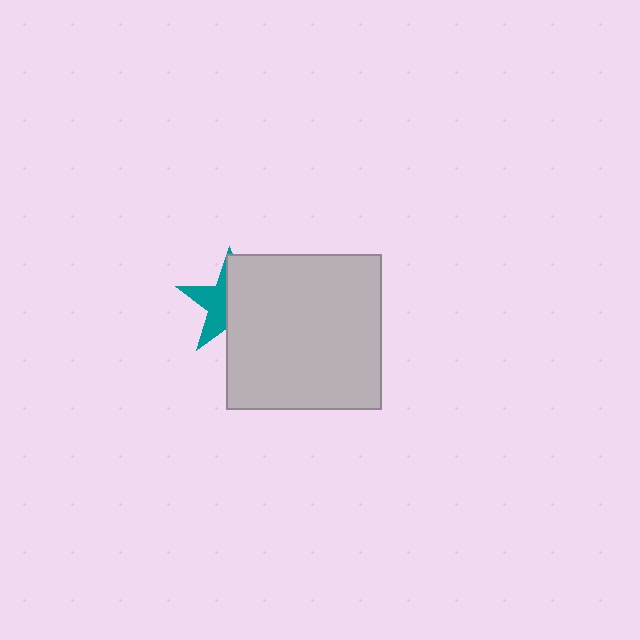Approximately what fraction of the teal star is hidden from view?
Roughly 58% of the teal star is hidden behind the light gray square.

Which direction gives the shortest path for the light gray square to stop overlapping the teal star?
Moving right gives the shortest separation.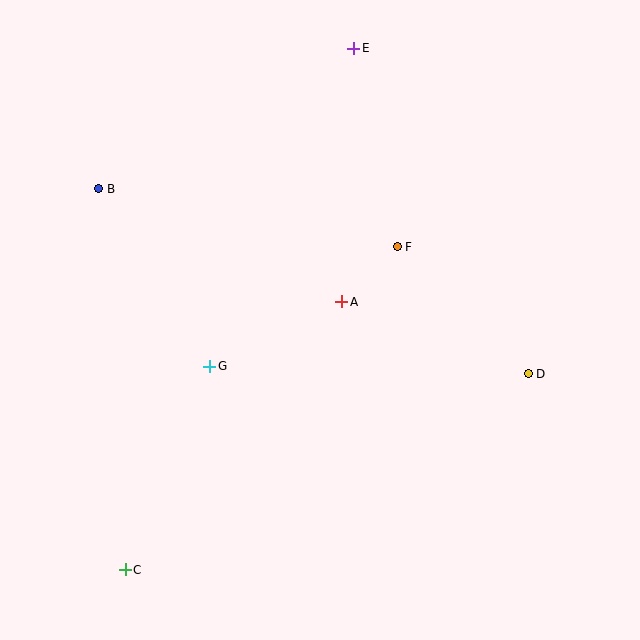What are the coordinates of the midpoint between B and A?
The midpoint between B and A is at (220, 245).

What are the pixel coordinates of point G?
Point G is at (210, 366).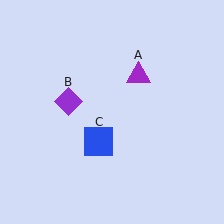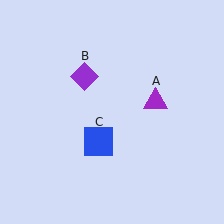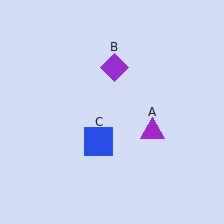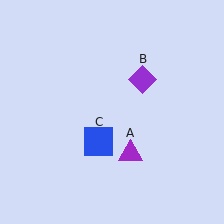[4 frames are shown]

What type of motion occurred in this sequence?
The purple triangle (object A), purple diamond (object B) rotated clockwise around the center of the scene.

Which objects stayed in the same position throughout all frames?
Blue square (object C) remained stationary.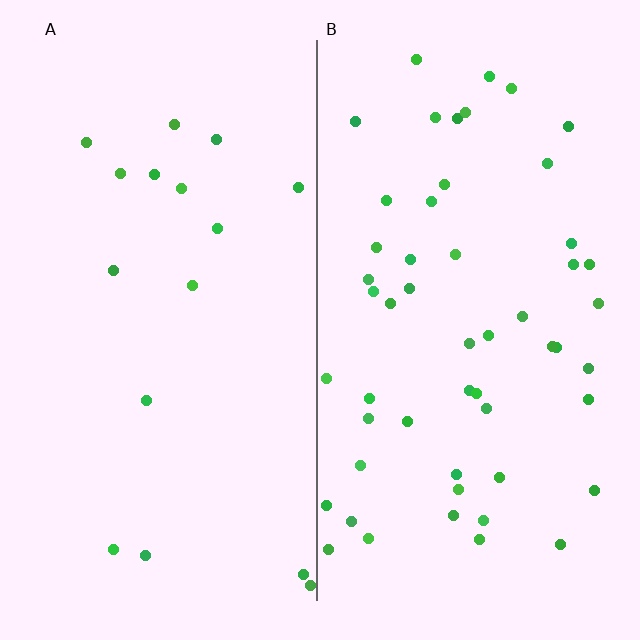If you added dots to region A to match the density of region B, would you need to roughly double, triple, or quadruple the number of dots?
Approximately triple.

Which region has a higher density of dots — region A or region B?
B (the right).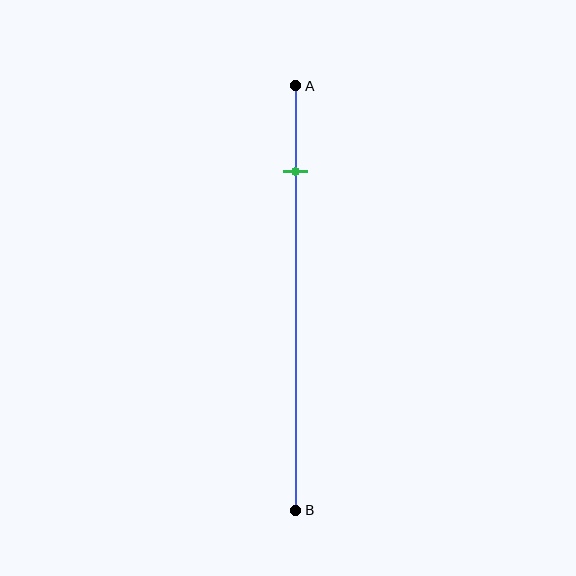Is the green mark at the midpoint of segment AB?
No, the mark is at about 20% from A, not at the 50% midpoint.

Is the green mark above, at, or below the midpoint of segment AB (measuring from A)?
The green mark is above the midpoint of segment AB.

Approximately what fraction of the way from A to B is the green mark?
The green mark is approximately 20% of the way from A to B.